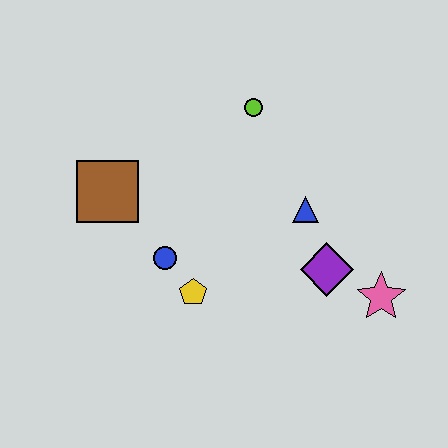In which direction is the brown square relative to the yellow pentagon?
The brown square is above the yellow pentagon.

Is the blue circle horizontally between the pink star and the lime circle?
No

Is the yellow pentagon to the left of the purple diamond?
Yes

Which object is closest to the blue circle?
The yellow pentagon is closest to the blue circle.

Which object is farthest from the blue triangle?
The brown square is farthest from the blue triangle.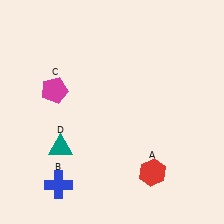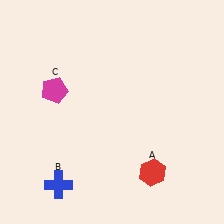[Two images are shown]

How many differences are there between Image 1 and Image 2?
There is 1 difference between the two images.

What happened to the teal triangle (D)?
The teal triangle (D) was removed in Image 2. It was in the bottom-left area of Image 1.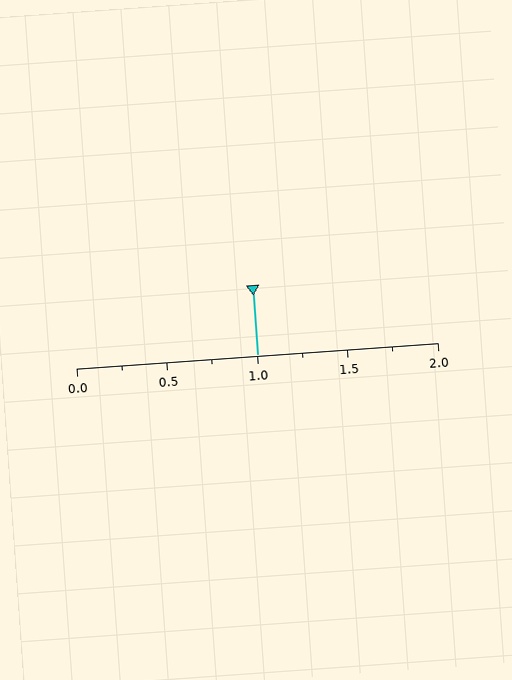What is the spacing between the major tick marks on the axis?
The major ticks are spaced 0.5 apart.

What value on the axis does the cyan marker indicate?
The marker indicates approximately 1.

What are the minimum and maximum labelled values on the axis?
The axis runs from 0.0 to 2.0.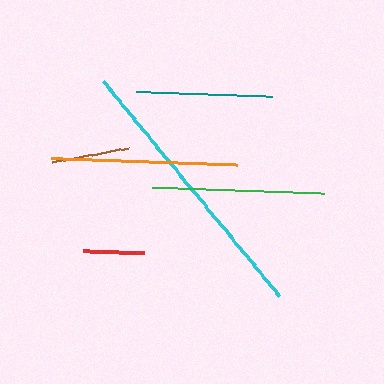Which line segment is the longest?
The cyan line is the longest at approximately 278 pixels.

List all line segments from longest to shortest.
From longest to shortest: cyan, orange, green, teal, brown, red.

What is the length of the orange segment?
The orange segment is approximately 187 pixels long.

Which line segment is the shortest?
The red line is the shortest at approximately 61 pixels.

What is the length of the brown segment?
The brown segment is approximately 78 pixels long.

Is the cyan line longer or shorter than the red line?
The cyan line is longer than the red line.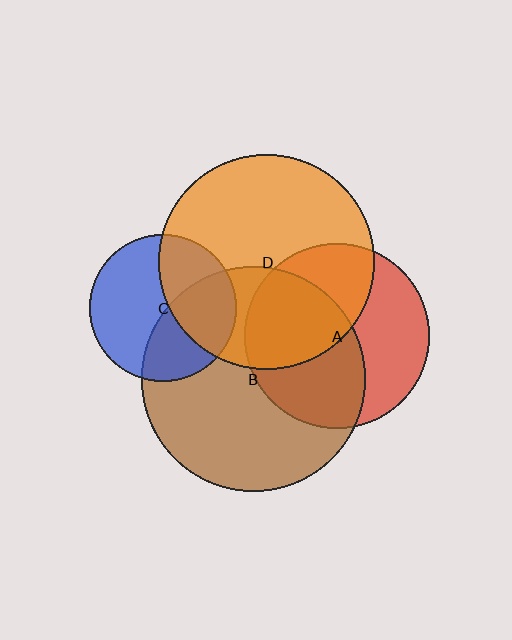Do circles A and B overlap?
Yes.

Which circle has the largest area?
Circle B (brown).